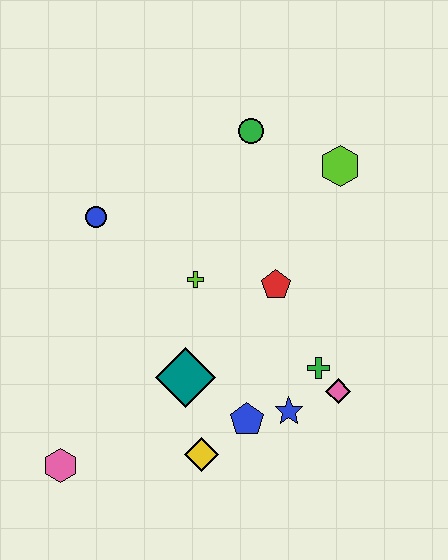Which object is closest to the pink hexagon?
The yellow diamond is closest to the pink hexagon.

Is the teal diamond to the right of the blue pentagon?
No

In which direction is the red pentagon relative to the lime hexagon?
The red pentagon is below the lime hexagon.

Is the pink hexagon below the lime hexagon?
Yes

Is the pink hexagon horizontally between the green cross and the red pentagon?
No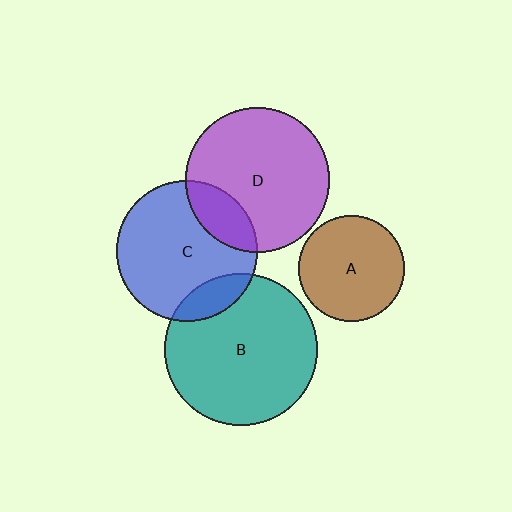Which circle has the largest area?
Circle B (teal).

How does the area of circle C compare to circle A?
Approximately 1.8 times.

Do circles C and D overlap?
Yes.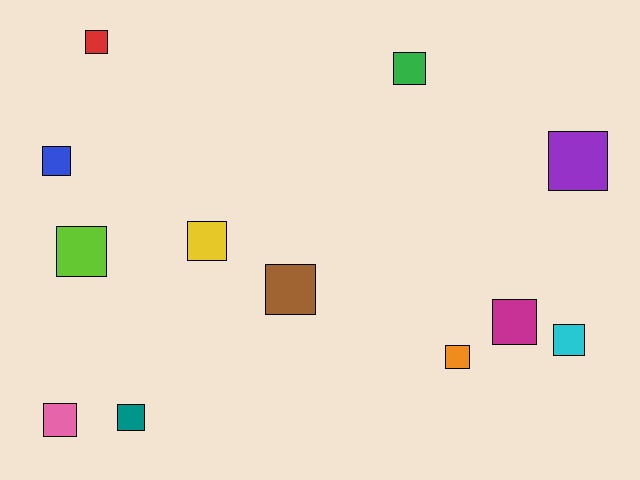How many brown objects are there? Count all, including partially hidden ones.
There is 1 brown object.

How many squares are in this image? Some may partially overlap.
There are 12 squares.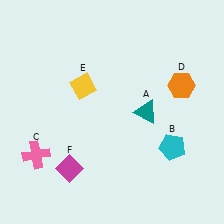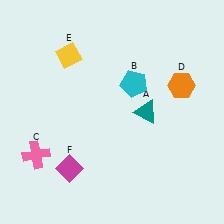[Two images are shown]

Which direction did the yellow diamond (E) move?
The yellow diamond (E) moved up.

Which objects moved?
The objects that moved are: the cyan pentagon (B), the yellow diamond (E).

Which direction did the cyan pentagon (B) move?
The cyan pentagon (B) moved up.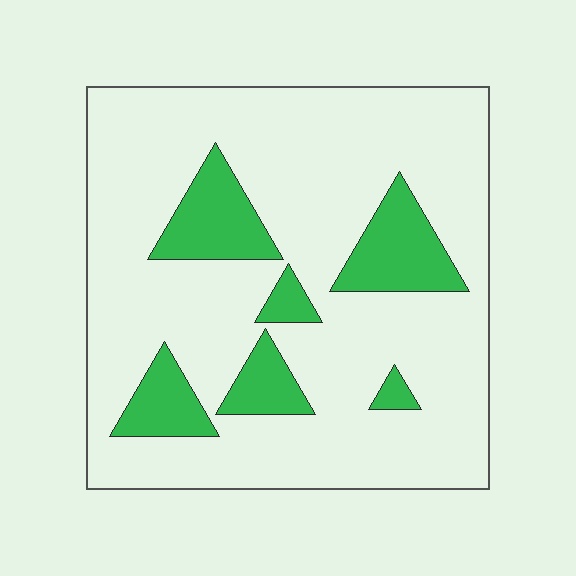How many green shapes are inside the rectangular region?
6.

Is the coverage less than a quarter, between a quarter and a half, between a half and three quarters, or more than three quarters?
Less than a quarter.